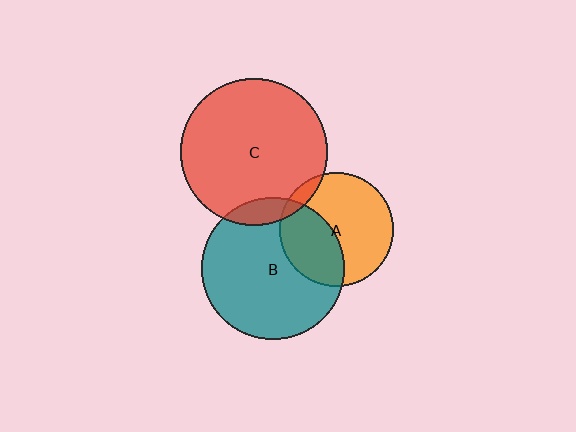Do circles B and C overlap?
Yes.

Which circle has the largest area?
Circle C (red).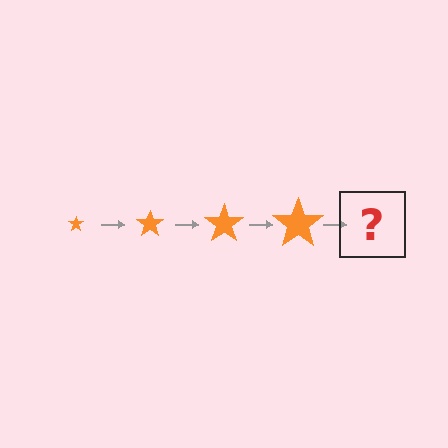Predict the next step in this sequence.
The next step is an orange star, larger than the previous one.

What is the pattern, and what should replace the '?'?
The pattern is that the star gets progressively larger each step. The '?' should be an orange star, larger than the previous one.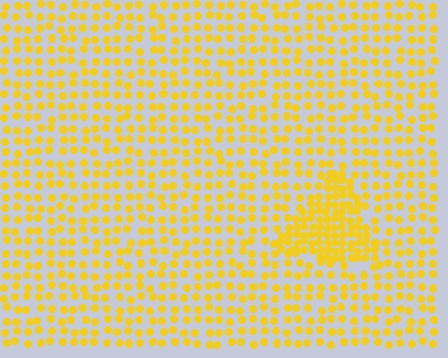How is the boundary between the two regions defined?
The boundary is defined by a change in element density (approximately 2.1x ratio). All elements are the same color, size, and shape.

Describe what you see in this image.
The image contains small yellow elements arranged at two different densities. A triangle-shaped region is visible where the elements are more densely packed than the surrounding area.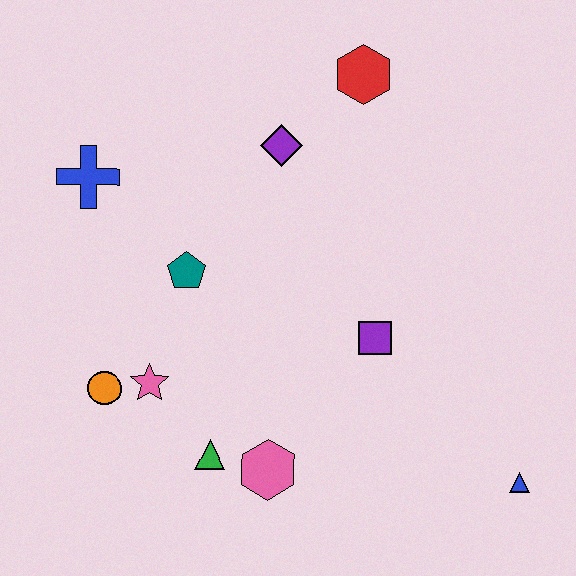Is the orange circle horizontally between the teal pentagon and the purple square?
No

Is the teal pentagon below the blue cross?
Yes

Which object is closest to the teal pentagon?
The pink star is closest to the teal pentagon.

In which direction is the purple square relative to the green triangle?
The purple square is to the right of the green triangle.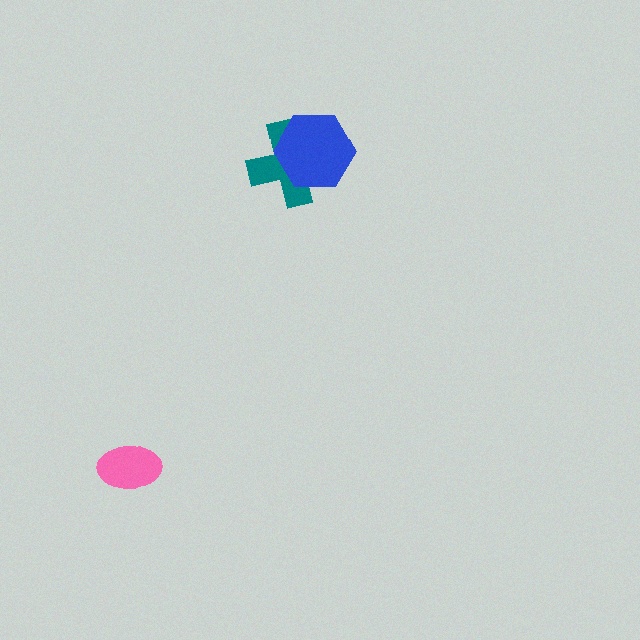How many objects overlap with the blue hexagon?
1 object overlaps with the blue hexagon.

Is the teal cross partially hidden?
Yes, it is partially covered by another shape.